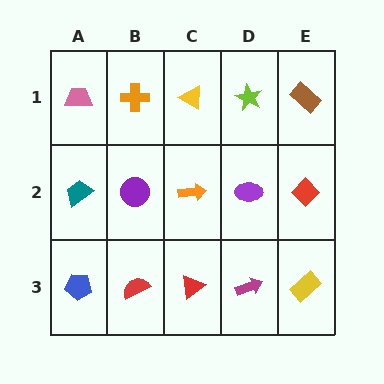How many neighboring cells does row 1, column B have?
3.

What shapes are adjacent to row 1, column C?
An orange arrow (row 2, column C), an orange cross (row 1, column B), a lime star (row 1, column D).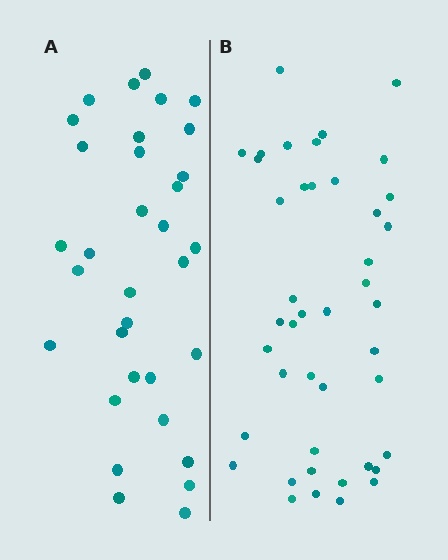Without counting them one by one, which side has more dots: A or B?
Region B (the right region) has more dots.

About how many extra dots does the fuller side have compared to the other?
Region B has roughly 10 or so more dots than region A.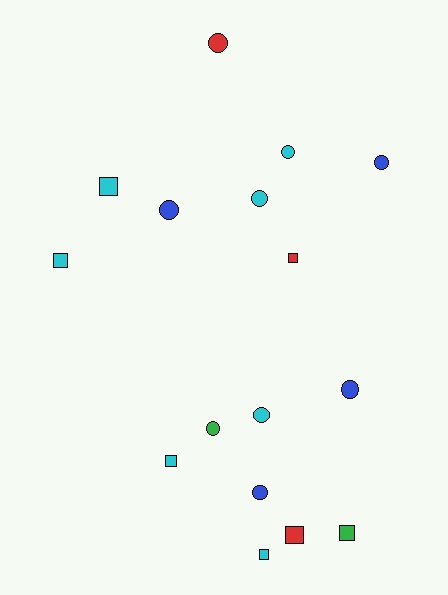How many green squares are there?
There is 1 green square.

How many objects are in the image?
There are 16 objects.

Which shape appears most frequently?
Circle, with 9 objects.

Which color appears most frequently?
Cyan, with 7 objects.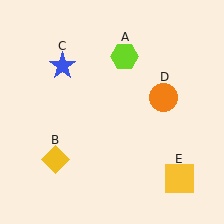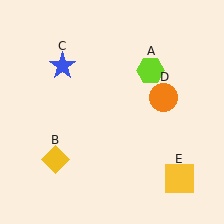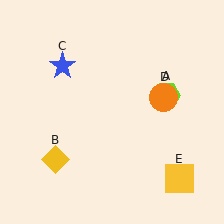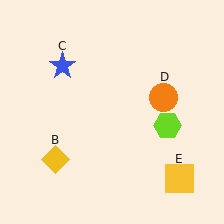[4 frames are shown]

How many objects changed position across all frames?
1 object changed position: lime hexagon (object A).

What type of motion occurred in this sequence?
The lime hexagon (object A) rotated clockwise around the center of the scene.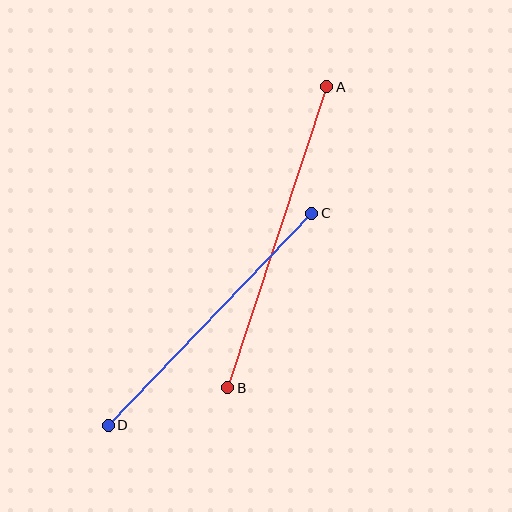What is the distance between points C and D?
The distance is approximately 294 pixels.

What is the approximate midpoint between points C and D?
The midpoint is at approximately (210, 319) pixels.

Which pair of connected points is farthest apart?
Points A and B are farthest apart.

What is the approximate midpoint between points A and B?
The midpoint is at approximately (277, 237) pixels.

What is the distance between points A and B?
The distance is approximately 317 pixels.